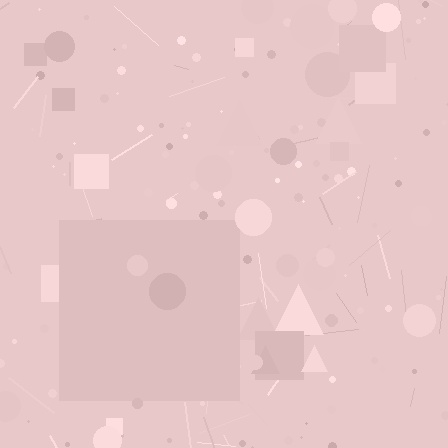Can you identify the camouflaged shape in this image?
The camouflaged shape is a square.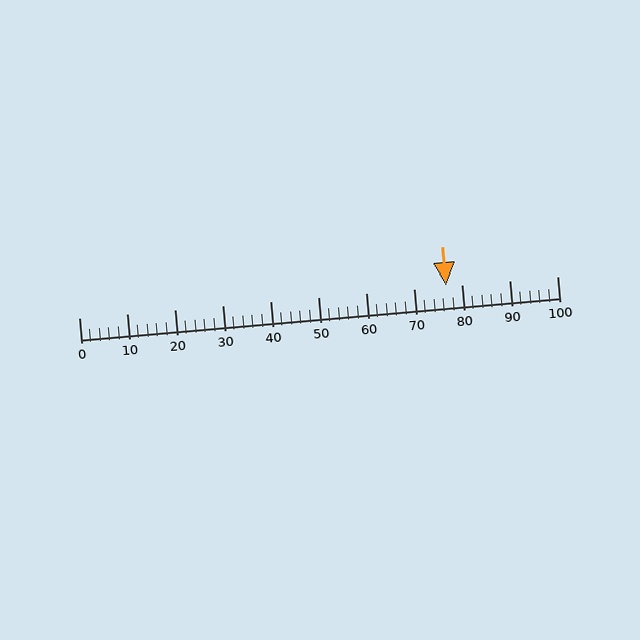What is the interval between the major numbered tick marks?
The major tick marks are spaced 10 units apart.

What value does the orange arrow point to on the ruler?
The orange arrow points to approximately 77.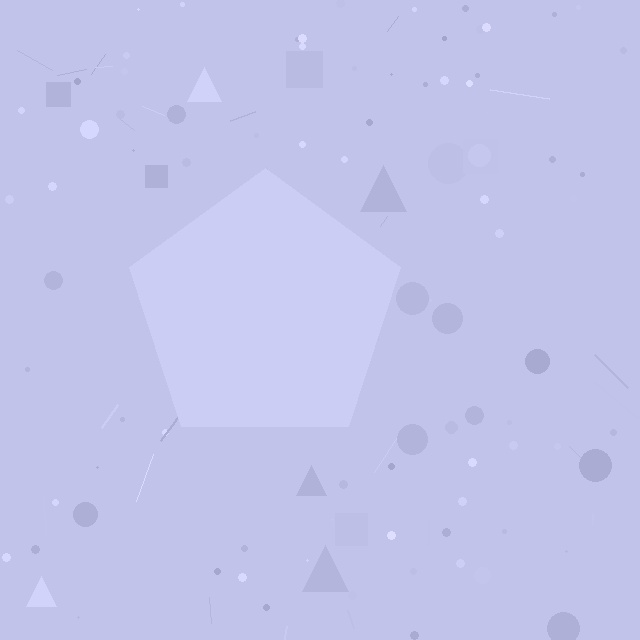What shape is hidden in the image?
A pentagon is hidden in the image.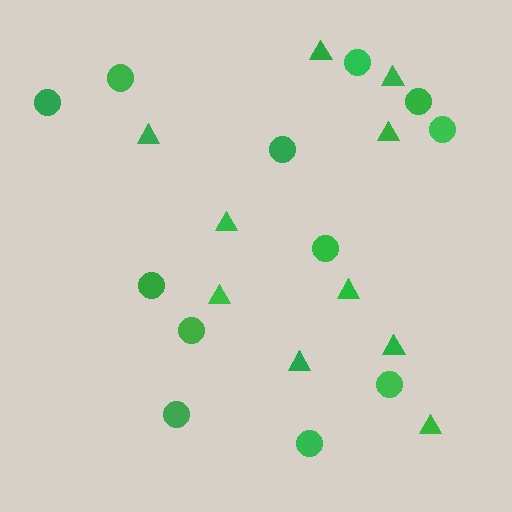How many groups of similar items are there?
There are 2 groups: one group of circles (12) and one group of triangles (10).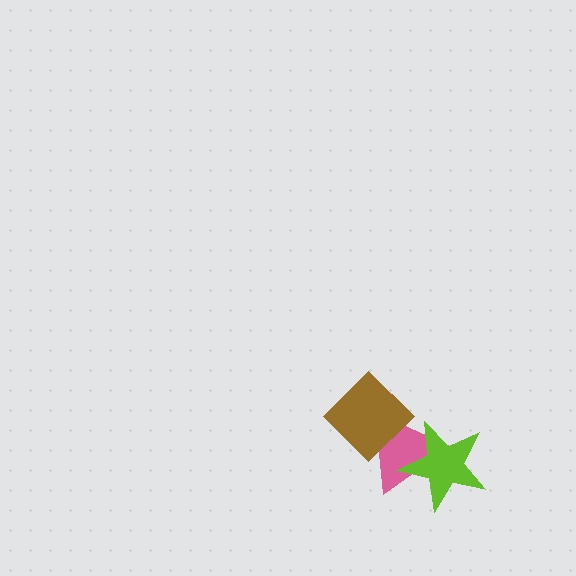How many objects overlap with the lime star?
1 object overlaps with the lime star.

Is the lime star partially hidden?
No, no other shape covers it.